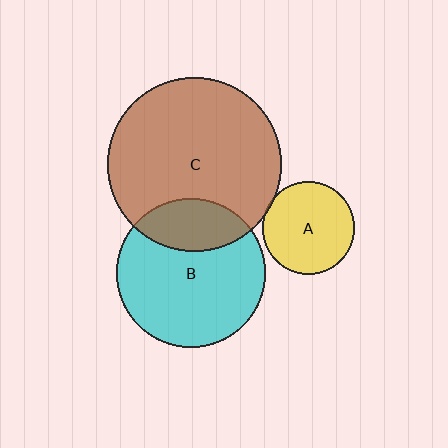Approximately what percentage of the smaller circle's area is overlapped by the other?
Approximately 25%.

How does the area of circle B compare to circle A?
Approximately 2.6 times.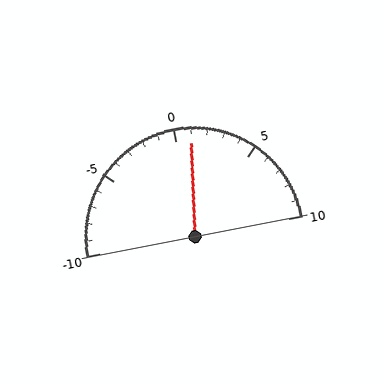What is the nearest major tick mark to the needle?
The nearest major tick mark is 0.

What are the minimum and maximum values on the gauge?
The gauge ranges from -10 to 10.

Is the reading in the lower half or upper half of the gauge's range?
The reading is in the upper half of the range (-10 to 10).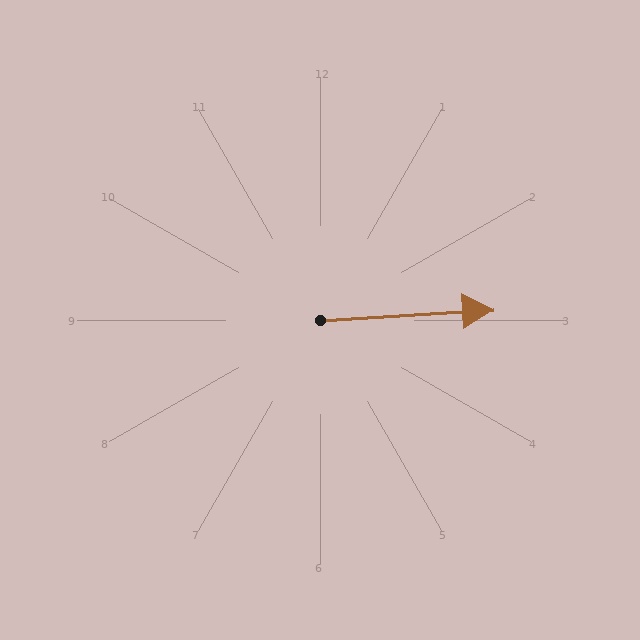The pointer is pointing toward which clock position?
Roughly 3 o'clock.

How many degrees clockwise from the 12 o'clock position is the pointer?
Approximately 86 degrees.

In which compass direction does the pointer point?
East.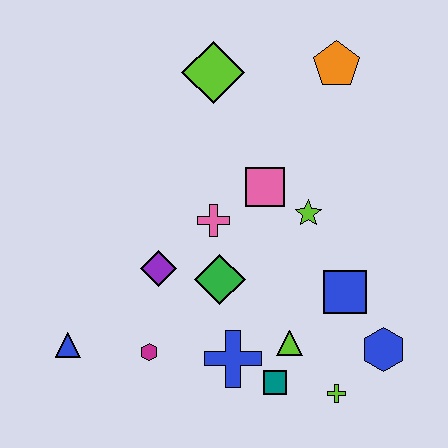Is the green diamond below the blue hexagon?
No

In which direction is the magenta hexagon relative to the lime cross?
The magenta hexagon is to the left of the lime cross.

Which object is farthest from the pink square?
The blue triangle is farthest from the pink square.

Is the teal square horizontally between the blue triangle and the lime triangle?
Yes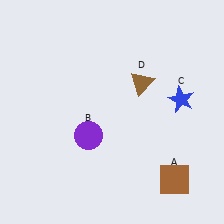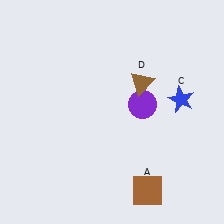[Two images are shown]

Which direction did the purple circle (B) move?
The purple circle (B) moved right.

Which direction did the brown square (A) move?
The brown square (A) moved left.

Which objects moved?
The objects that moved are: the brown square (A), the purple circle (B).